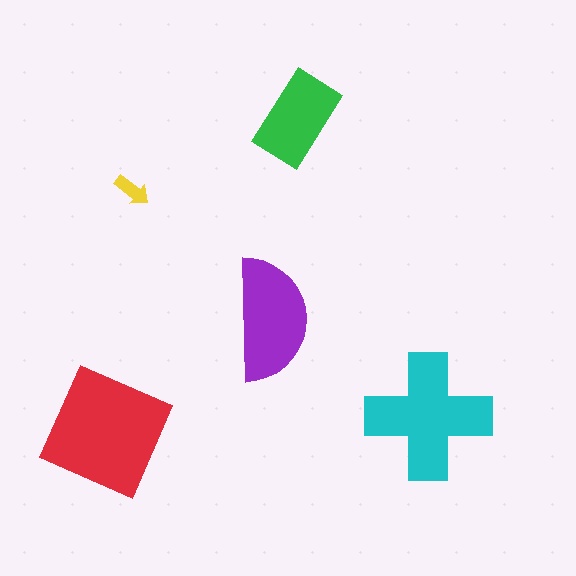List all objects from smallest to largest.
The yellow arrow, the green rectangle, the purple semicircle, the cyan cross, the red square.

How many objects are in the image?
There are 5 objects in the image.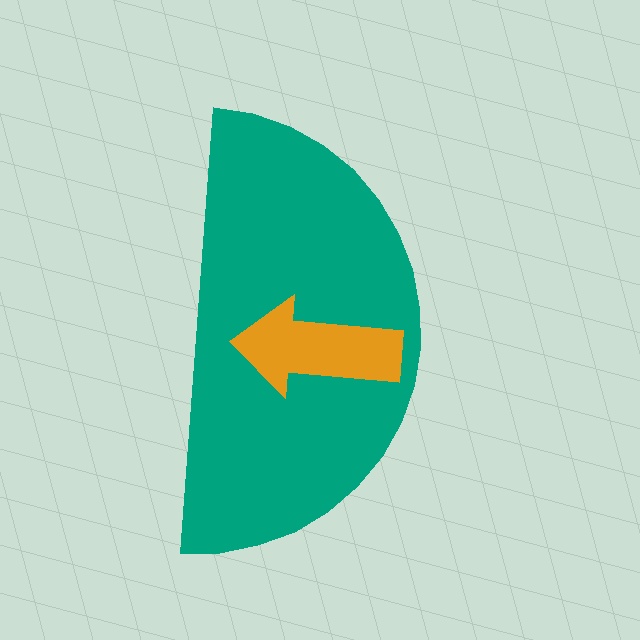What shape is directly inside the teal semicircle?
The orange arrow.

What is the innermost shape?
The orange arrow.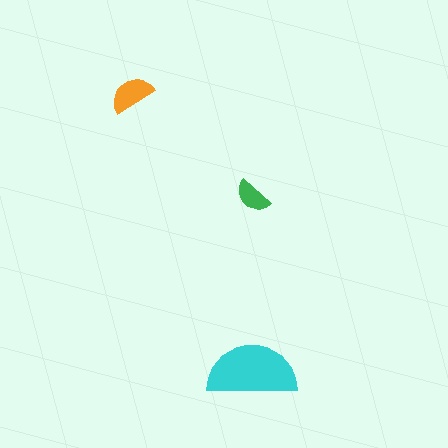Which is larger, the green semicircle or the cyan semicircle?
The cyan one.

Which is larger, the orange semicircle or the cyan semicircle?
The cyan one.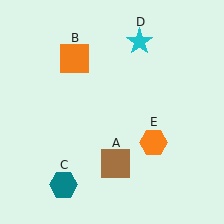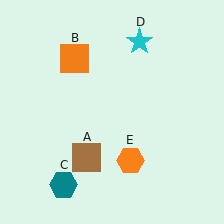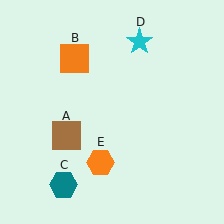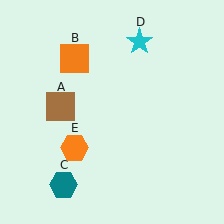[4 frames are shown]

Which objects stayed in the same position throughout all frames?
Orange square (object B) and teal hexagon (object C) and cyan star (object D) remained stationary.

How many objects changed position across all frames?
2 objects changed position: brown square (object A), orange hexagon (object E).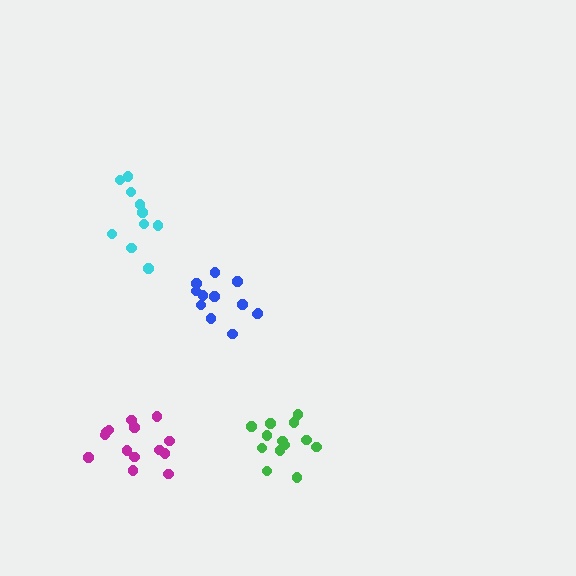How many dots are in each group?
Group 1: 10 dots, Group 2: 13 dots, Group 3: 14 dots, Group 4: 12 dots (49 total).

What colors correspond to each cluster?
The clusters are colored: cyan, green, magenta, blue.